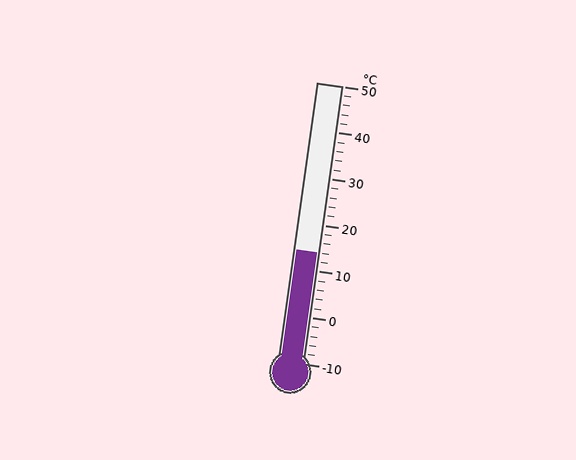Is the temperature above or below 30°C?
The temperature is below 30°C.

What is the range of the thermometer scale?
The thermometer scale ranges from -10°C to 50°C.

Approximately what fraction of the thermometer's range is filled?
The thermometer is filled to approximately 40% of its range.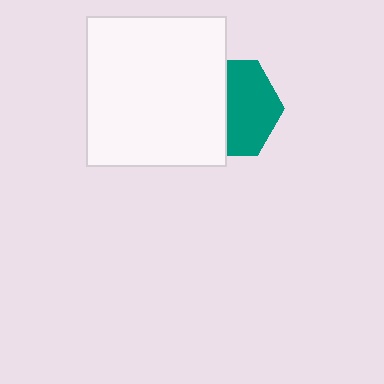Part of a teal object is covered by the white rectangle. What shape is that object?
It is a hexagon.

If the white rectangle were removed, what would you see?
You would see the complete teal hexagon.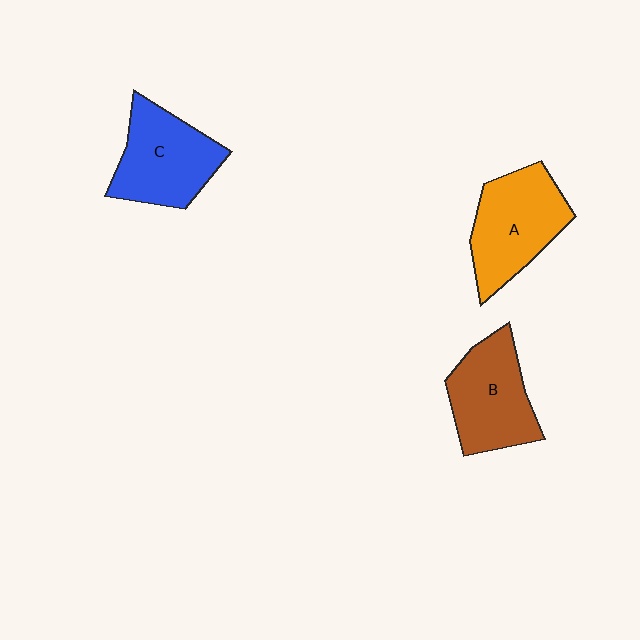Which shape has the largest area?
Shape A (orange).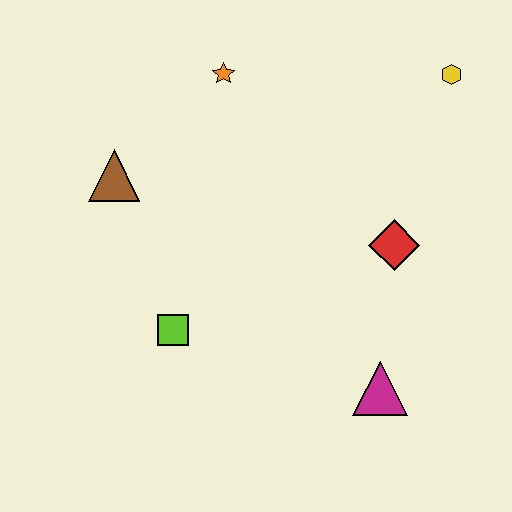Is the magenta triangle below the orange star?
Yes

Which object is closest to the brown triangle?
The orange star is closest to the brown triangle.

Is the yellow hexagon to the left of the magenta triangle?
No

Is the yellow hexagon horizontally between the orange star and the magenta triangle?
No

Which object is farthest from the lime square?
The yellow hexagon is farthest from the lime square.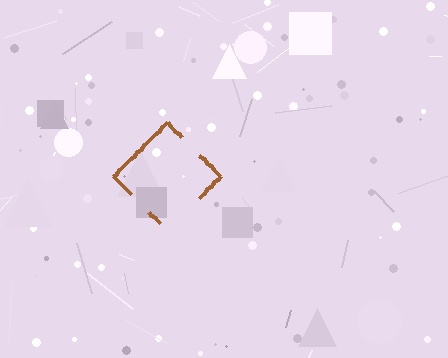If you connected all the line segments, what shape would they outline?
They would outline a diamond.